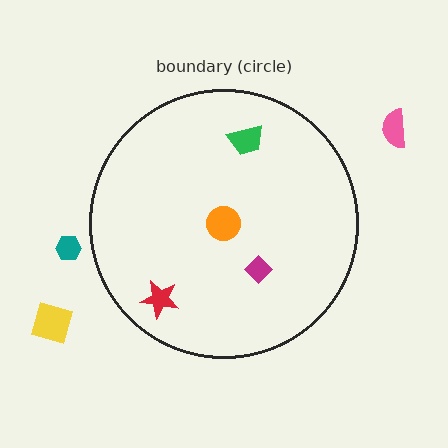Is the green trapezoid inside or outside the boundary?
Inside.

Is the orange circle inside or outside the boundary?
Inside.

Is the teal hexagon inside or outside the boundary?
Outside.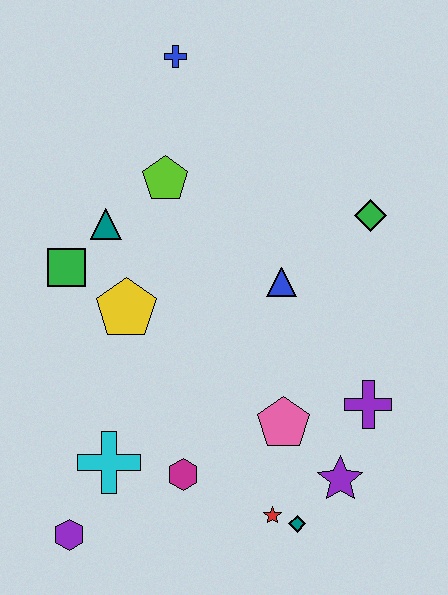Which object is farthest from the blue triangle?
The purple hexagon is farthest from the blue triangle.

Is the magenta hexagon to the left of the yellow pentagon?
No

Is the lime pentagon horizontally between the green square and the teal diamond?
Yes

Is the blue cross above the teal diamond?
Yes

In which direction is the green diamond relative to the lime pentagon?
The green diamond is to the right of the lime pentagon.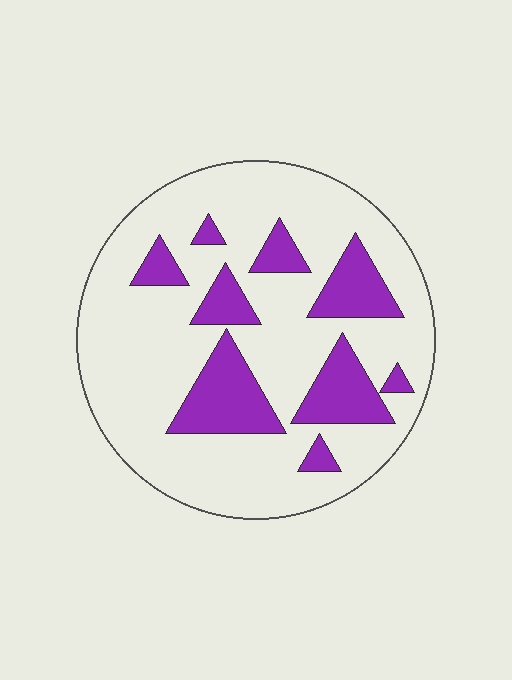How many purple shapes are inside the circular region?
9.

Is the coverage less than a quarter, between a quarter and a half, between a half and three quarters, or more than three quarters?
Less than a quarter.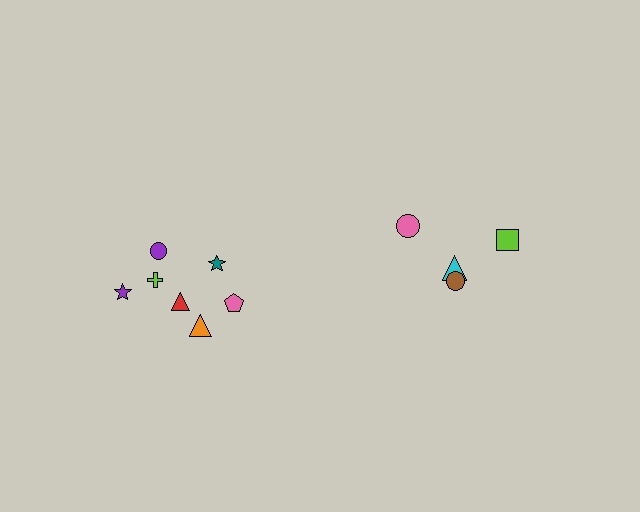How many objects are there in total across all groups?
There are 11 objects.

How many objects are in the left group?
There are 7 objects.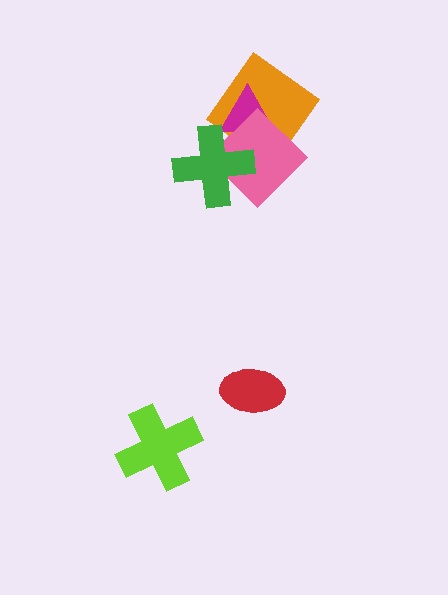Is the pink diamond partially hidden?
Yes, it is partially covered by another shape.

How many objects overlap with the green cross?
2 objects overlap with the green cross.